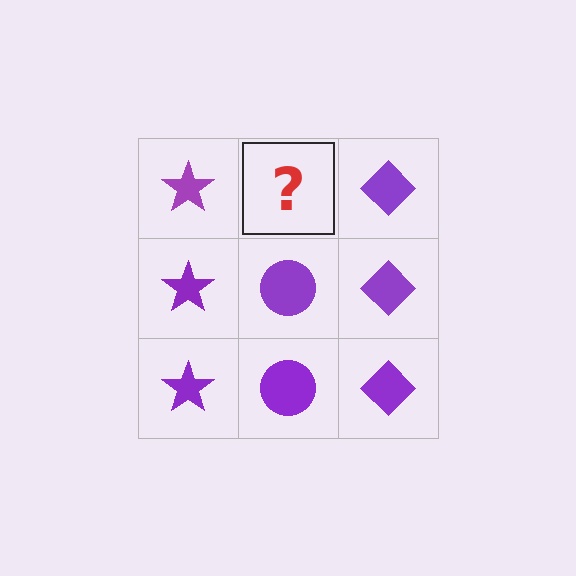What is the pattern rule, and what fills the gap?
The rule is that each column has a consistent shape. The gap should be filled with a purple circle.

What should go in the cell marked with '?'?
The missing cell should contain a purple circle.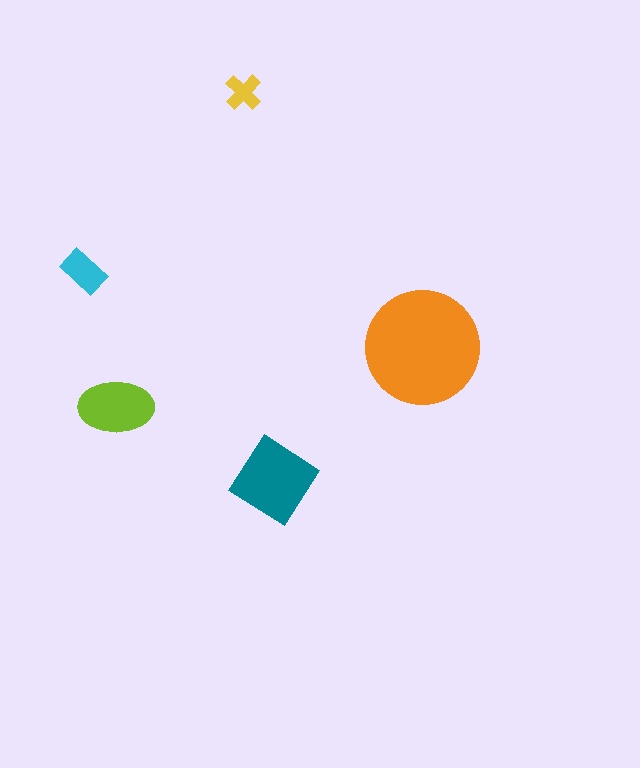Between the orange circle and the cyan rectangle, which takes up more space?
The orange circle.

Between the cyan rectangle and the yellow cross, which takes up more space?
The cyan rectangle.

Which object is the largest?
The orange circle.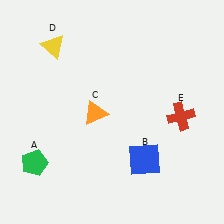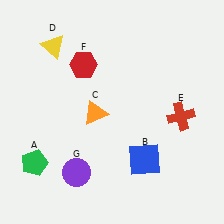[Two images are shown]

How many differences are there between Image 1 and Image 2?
There are 2 differences between the two images.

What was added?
A red hexagon (F), a purple circle (G) were added in Image 2.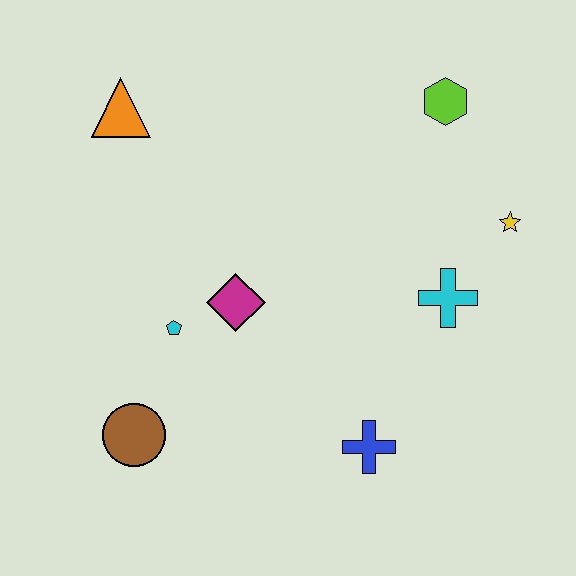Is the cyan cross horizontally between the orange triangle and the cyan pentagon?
No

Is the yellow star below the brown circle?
No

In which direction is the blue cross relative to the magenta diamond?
The blue cross is below the magenta diamond.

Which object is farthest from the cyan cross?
The orange triangle is farthest from the cyan cross.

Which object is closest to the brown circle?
The cyan pentagon is closest to the brown circle.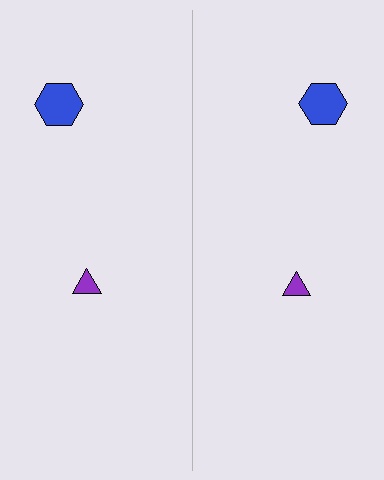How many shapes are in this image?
There are 4 shapes in this image.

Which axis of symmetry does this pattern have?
The pattern has a vertical axis of symmetry running through the center of the image.